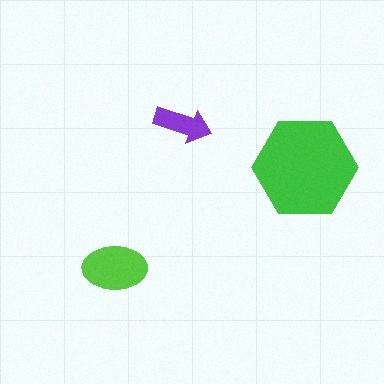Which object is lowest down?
The lime ellipse is bottommost.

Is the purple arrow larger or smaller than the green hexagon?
Smaller.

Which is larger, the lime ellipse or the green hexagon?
The green hexagon.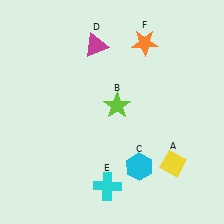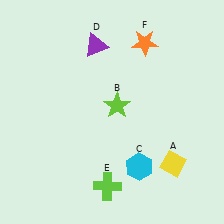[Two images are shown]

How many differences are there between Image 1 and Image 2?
There are 2 differences between the two images.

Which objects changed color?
D changed from magenta to purple. E changed from cyan to lime.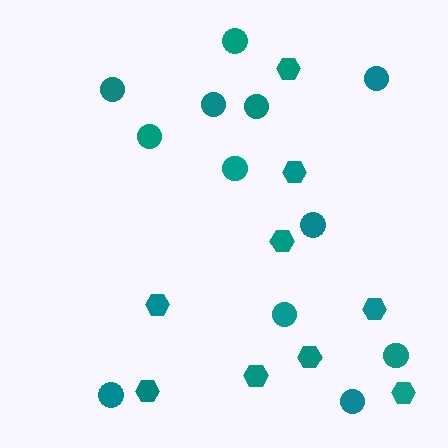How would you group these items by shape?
There are 2 groups: one group of circles (12) and one group of hexagons (9).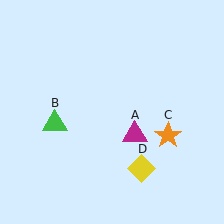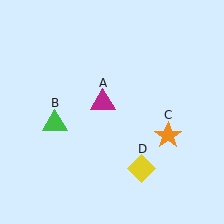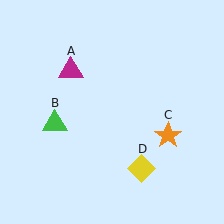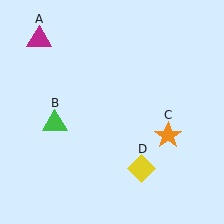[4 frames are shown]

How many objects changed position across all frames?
1 object changed position: magenta triangle (object A).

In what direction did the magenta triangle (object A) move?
The magenta triangle (object A) moved up and to the left.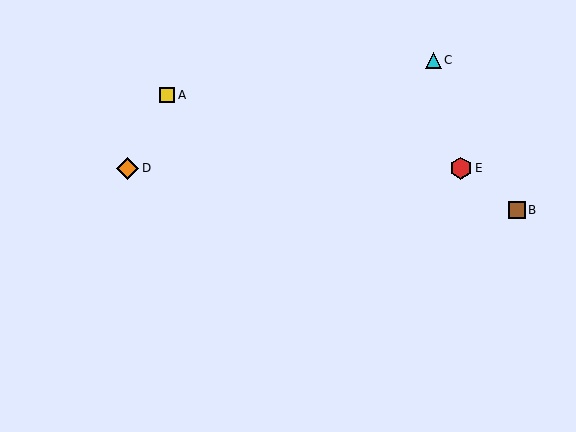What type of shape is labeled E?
Shape E is a red hexagon.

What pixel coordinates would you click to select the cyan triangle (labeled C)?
Click at (433, 60) to select the cyan triangle C.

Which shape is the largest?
The red hexagon (labeled E) is the largest.